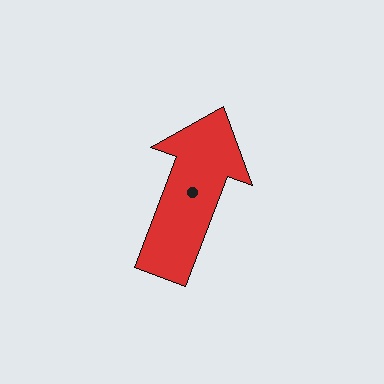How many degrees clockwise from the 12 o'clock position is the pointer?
Approximately 20 degrees.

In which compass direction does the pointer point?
North.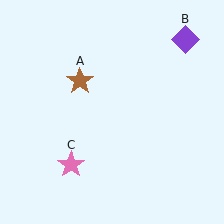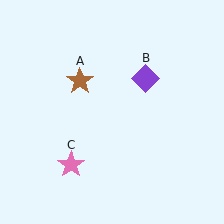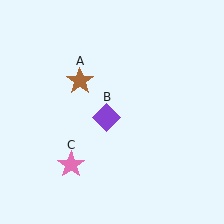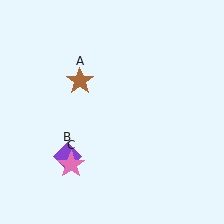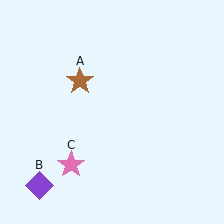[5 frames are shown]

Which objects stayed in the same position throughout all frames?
Brown star (object A) and pink star (object C) remained stationary.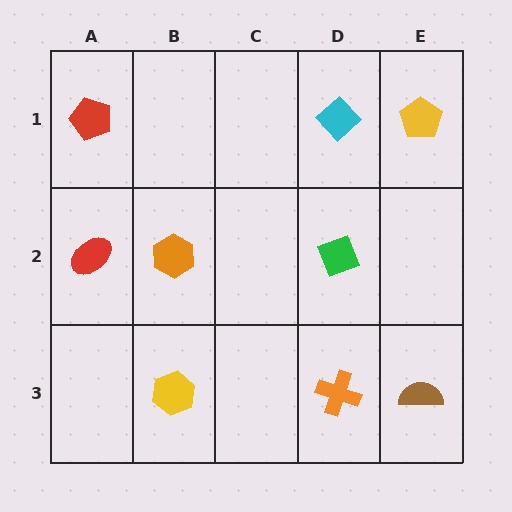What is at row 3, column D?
An orange cross.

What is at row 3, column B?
A yellow hexagon.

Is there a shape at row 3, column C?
No, that cell is empty.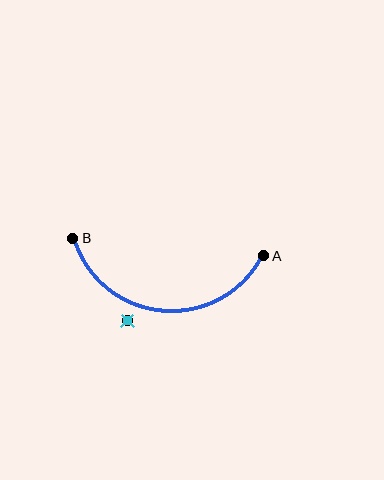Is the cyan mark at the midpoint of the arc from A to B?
No — the cyan mark does not lie on the arc at all. It sits slightly outside the curve.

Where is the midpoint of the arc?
The arc midpoint is the point on the curve farthest from the straight line joining A and B. It sits below that line.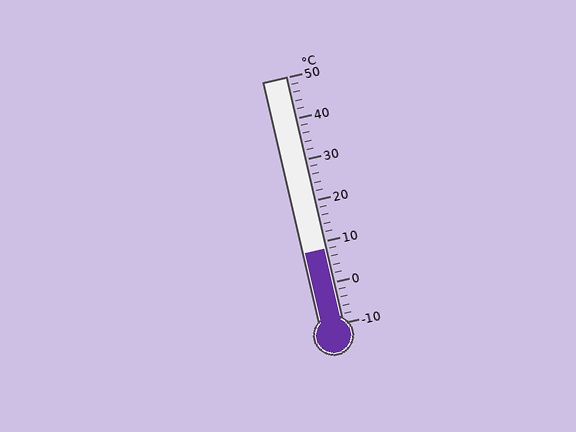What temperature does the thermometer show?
The thermometer shows approximately 8°C.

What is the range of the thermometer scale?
The thermometer scale ranges from -10°C to 50°C.